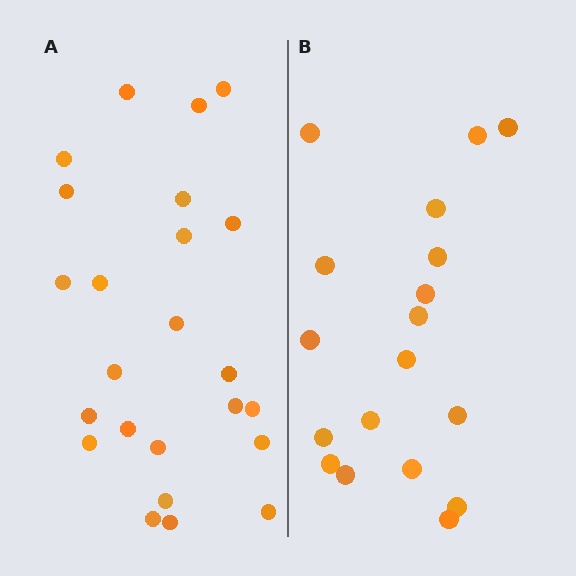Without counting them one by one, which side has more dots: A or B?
Region A (the left region) has more dots.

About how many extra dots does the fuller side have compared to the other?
Region A has about 6 more dots than region B.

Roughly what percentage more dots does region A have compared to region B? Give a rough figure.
About 35% more.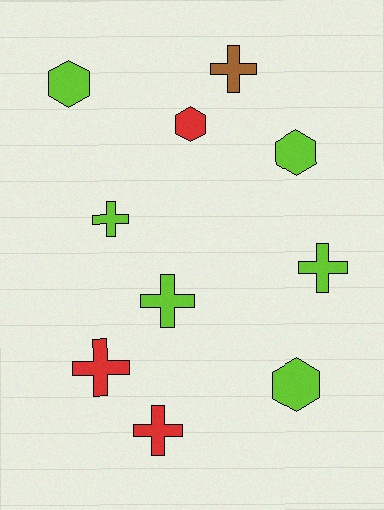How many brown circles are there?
There are no brown circles.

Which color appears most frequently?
Lime, with 6 objects.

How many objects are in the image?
There are 10 objects.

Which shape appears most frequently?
Cross, with 6 objects.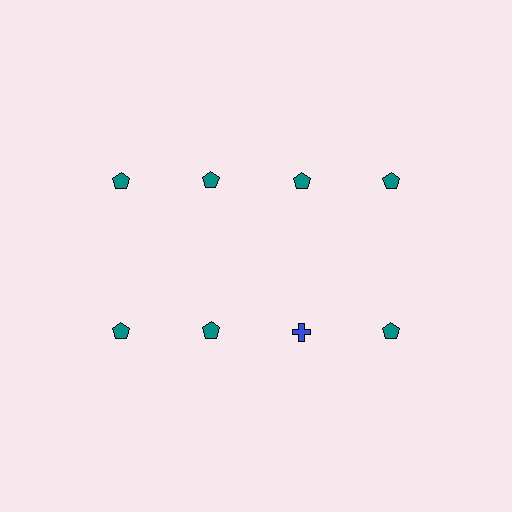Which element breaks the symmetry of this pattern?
The blue cross in the second row, center column breaks the symmetry. All other shapes are teal pentagons.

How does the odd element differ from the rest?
It differs in both color (blue instead of teal) and shape (cross instead of pentagon).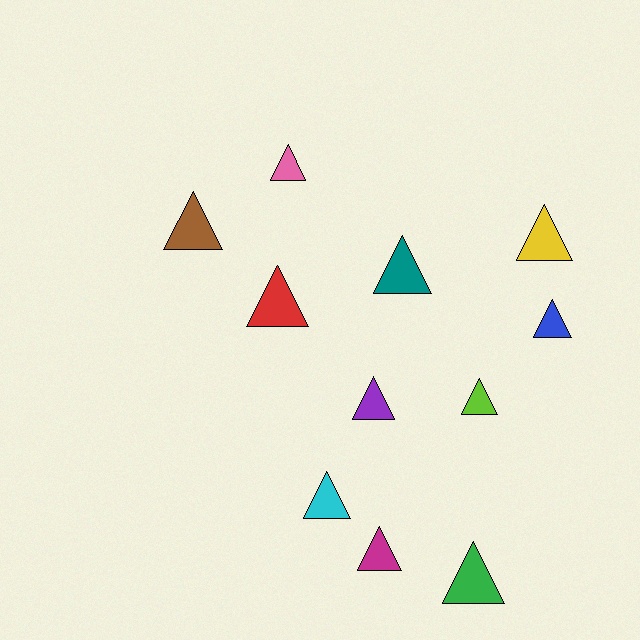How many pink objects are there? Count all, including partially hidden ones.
There is 1 pink object.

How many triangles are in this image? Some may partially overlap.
There are 11 triangles.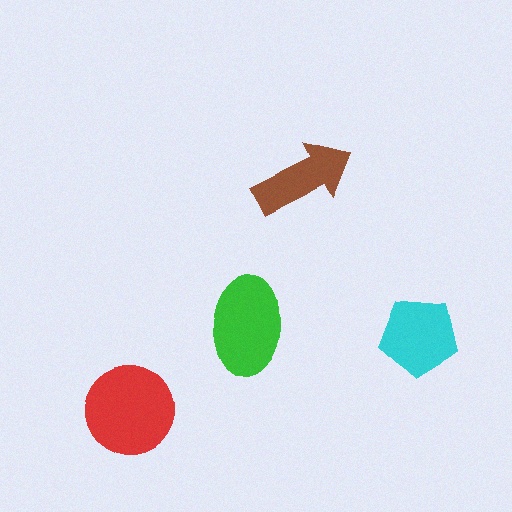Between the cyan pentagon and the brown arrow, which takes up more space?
The cyan pentagon.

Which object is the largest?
The red circle.